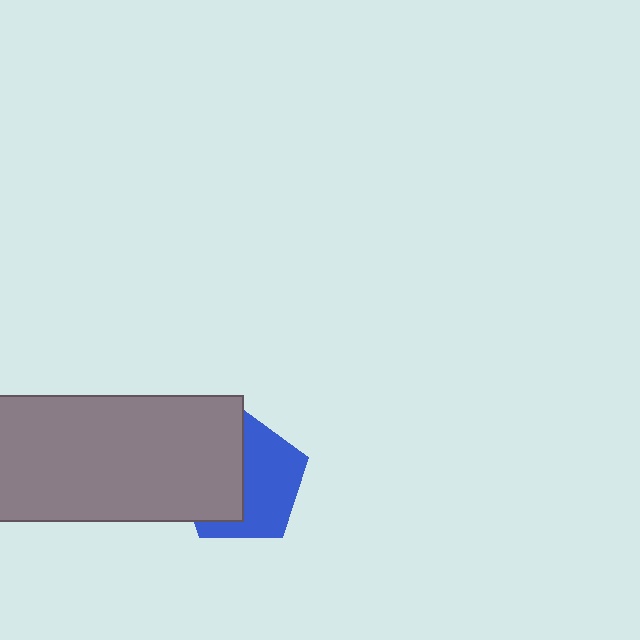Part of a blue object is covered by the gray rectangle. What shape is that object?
It is a pentagon.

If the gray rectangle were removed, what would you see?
You would see the complete blue pentagon.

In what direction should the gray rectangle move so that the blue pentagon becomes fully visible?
The gray rectangle should move left. That is the shortest direction to clear the overlap and leave the blue pentagon fully visible.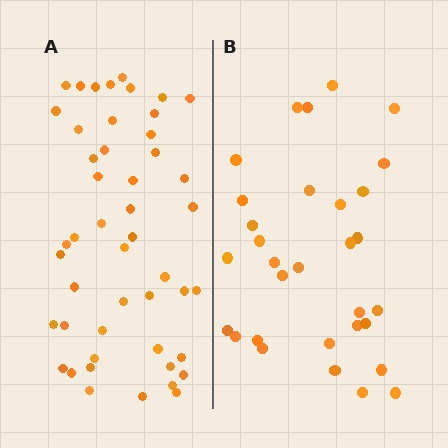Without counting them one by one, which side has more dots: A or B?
Region A (the left region) has more dots.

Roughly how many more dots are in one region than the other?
Region A has approximately 15 more dots than region B.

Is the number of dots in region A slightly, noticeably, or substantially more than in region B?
Region A has substantially more. The ratio is roughly 1.5 to 1.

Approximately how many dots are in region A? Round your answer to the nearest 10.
About 50 dots. (The exact count is 48, which rounds to 50.)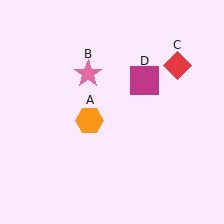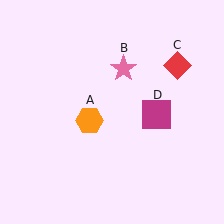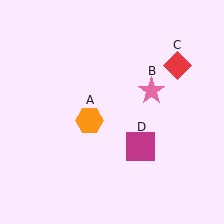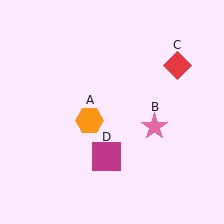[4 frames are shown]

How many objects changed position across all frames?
2 objects changed position: pink star (object B), magenta square (object D).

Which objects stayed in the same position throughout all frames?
Orange hexagon (object A) and red diamond (object C) remained stationary.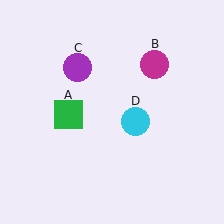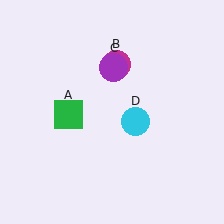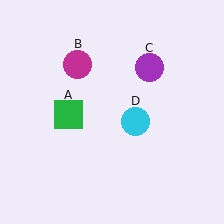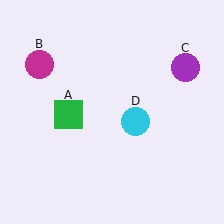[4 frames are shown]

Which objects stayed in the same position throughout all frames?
Green square (object A) and cyan circle (object D) remained stationary.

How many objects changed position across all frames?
2 objects changed position: magenta circle (object B), purple circle (object C).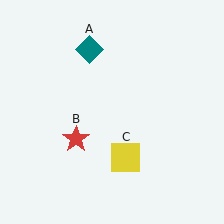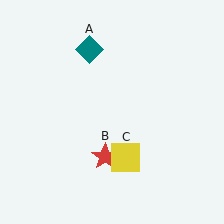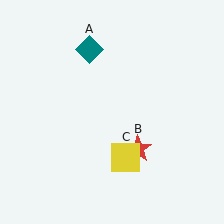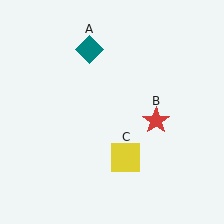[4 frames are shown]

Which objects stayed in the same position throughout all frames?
Teal diamond (object A) and yellow square (object C) remained stationary.